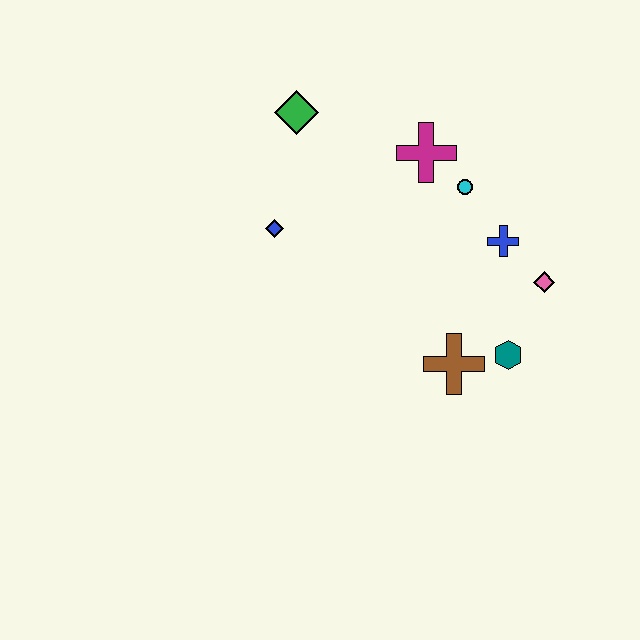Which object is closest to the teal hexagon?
The brown cross is closest to the teal hexagon.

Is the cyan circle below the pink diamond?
No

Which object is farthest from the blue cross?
The green diamond is farthest from the blue cross.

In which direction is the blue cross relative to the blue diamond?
The blue cross is to the right of the blue diamond.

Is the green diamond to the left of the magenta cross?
Yes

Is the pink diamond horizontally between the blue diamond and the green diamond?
No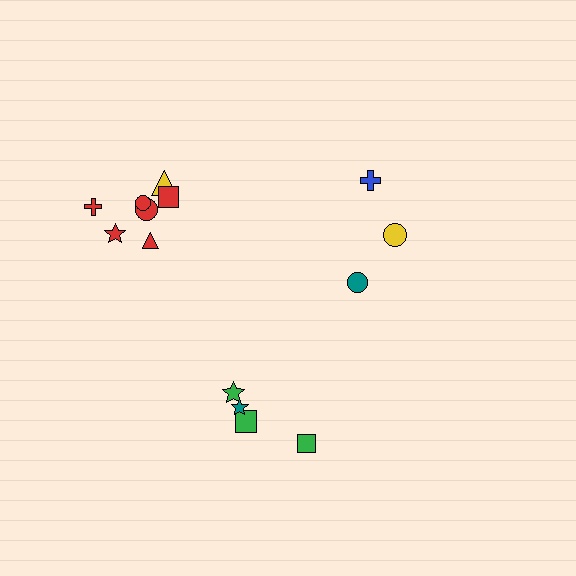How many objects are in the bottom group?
There are 4 objects.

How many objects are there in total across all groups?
There are 14 objects.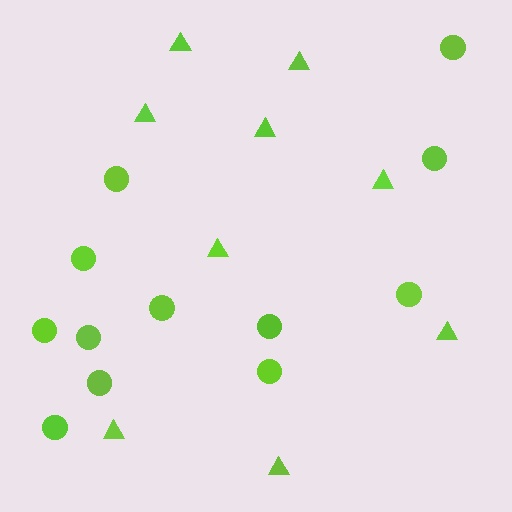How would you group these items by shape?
There are 2 groups: one group of triangles (9) and one group of circles (12).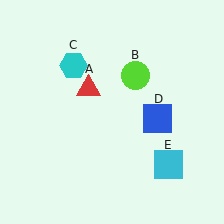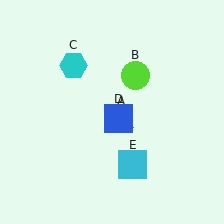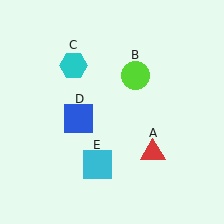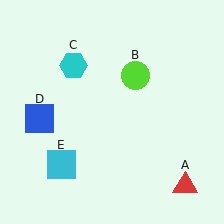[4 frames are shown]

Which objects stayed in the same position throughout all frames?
Lime circle (object B) and cyan hexagon (object C) remained stationary.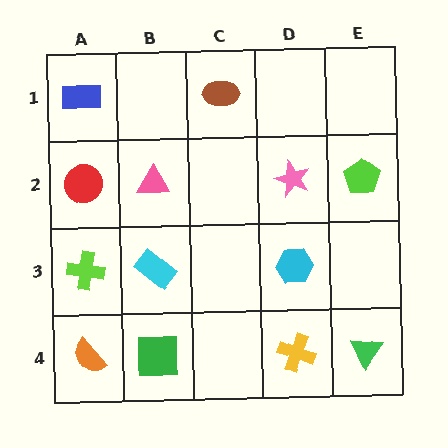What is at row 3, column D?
A cyan hexagon.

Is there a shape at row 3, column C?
No, that cell is empty.